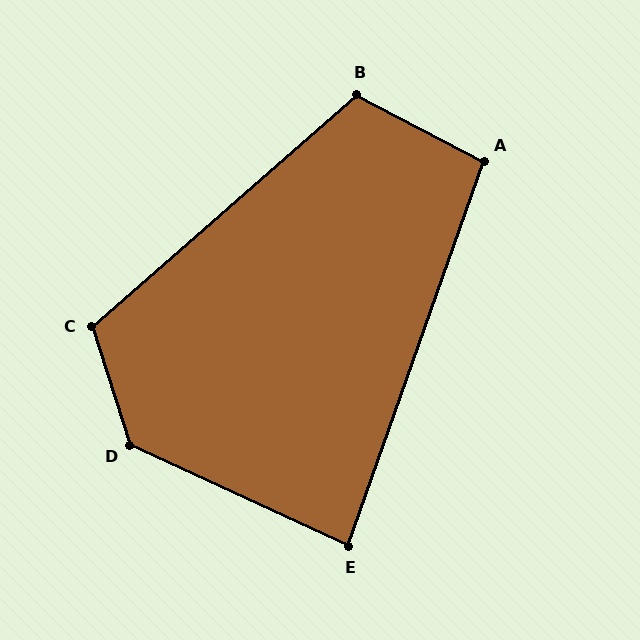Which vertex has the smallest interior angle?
E, at approximately 85 degrees.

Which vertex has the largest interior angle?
D, at approximately 132 degrees.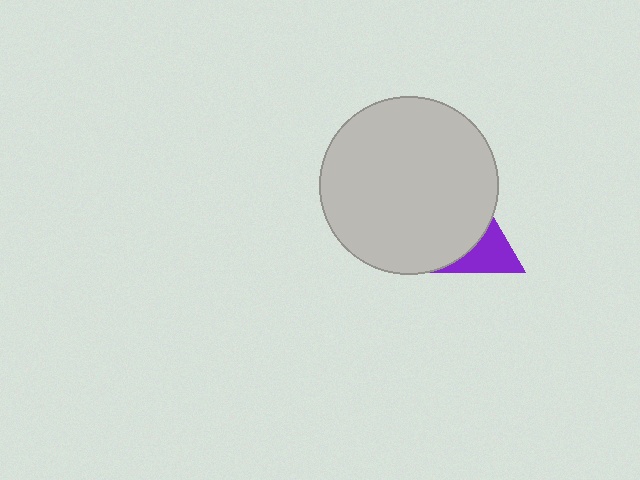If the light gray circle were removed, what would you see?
You would see the complete purple triangle.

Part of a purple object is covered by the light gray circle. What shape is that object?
It is a triangle.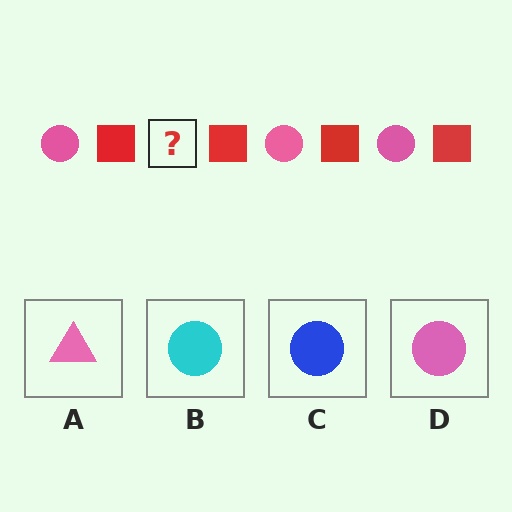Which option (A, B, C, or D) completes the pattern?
D.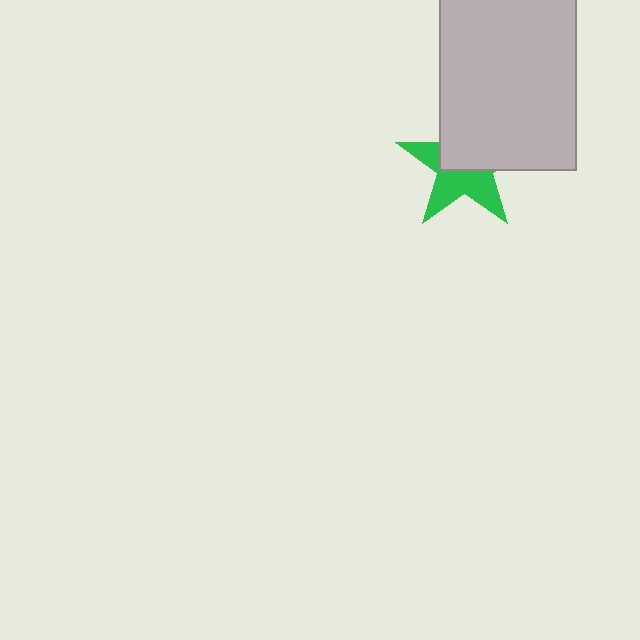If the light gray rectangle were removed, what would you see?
You would see the complete green star.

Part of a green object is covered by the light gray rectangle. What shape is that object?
It is a star.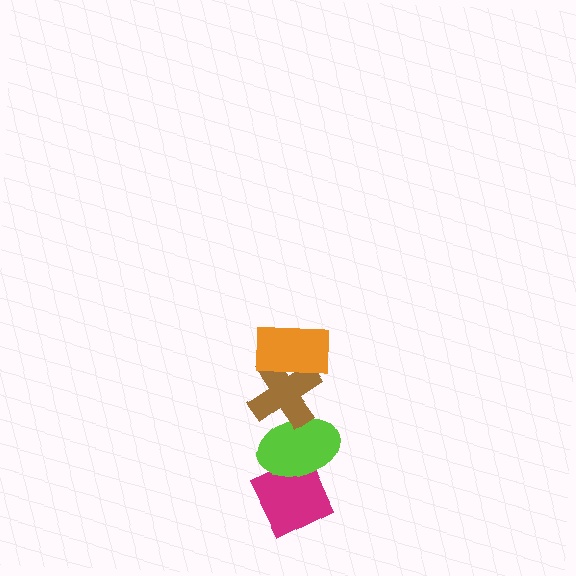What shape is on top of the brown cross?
The orange rectangle is on top of the brown cross.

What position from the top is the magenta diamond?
The magenta diamond is 4th from the top.